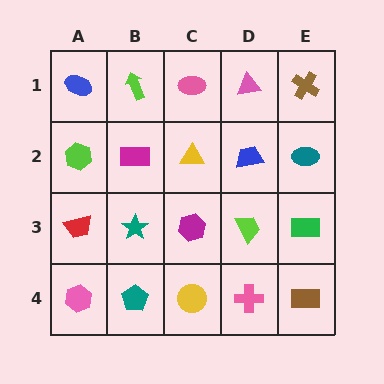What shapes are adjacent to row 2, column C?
A pink ellipse (row 1, column C), a magenta hexagon (row 3, column C), a magenta rectangle (row 2, column B), a blue trapezoid (row 2, column D).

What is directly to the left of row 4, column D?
A yellow circle.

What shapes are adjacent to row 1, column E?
A teal ellipse (row 2, column E), a pink triangle (row 1, column D).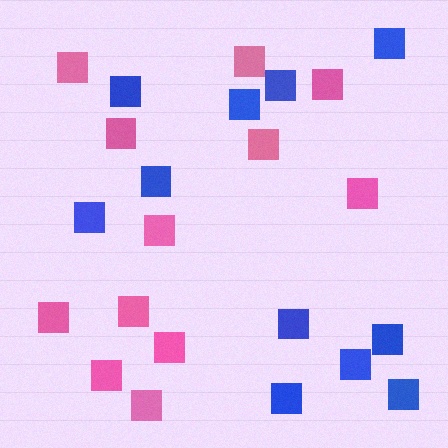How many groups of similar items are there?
There are 2 groups: one group of pink squares (12) and one group of blue squares (11).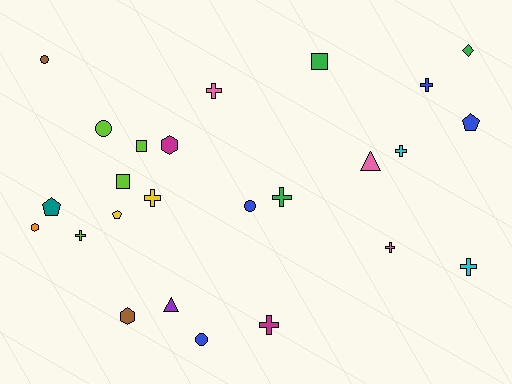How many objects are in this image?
There are 25 objects.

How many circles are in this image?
There are 4 circles.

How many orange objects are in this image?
There is 1 orange object.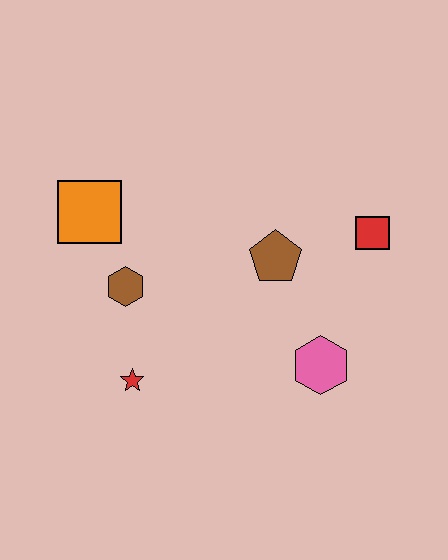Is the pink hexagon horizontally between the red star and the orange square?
No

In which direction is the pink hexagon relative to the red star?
The pink hexagon is to the right of the red star.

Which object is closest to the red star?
The brown hexagon is closest to the red star.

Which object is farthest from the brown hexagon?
The red square is farthest from the brown hexagon.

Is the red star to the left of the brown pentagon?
Yes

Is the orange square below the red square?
No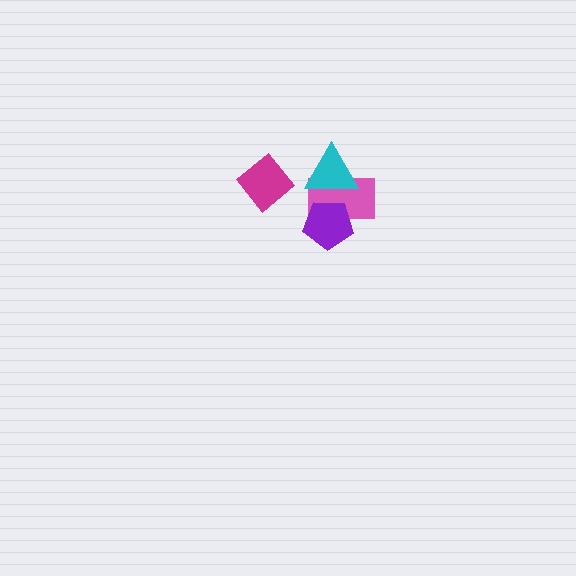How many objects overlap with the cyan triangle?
1 object overlaps with the cyan triangle.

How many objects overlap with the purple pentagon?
1 object overlaps with the purple pentagon.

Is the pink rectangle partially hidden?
Yes, it is partially covered by another shape.